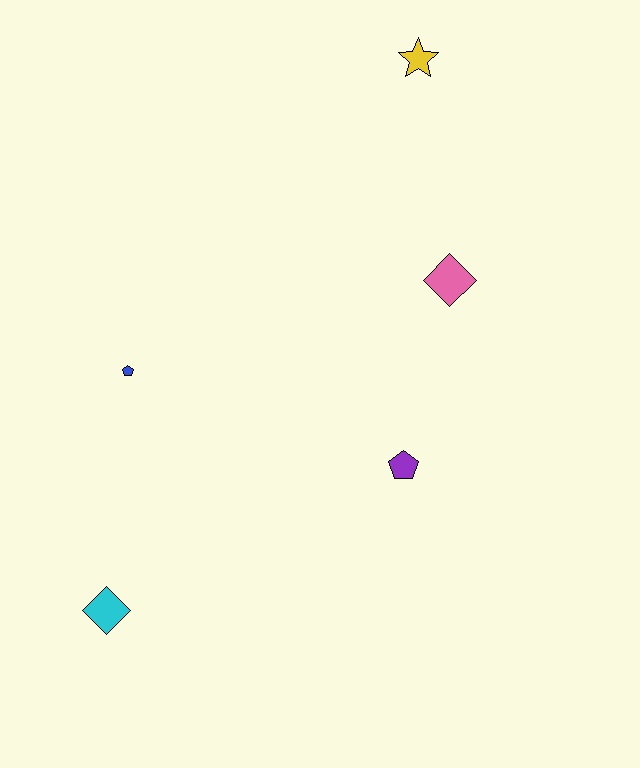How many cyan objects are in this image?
There is 1 cyan object.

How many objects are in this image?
There are 5 objects.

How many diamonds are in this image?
There are 2 diamonds.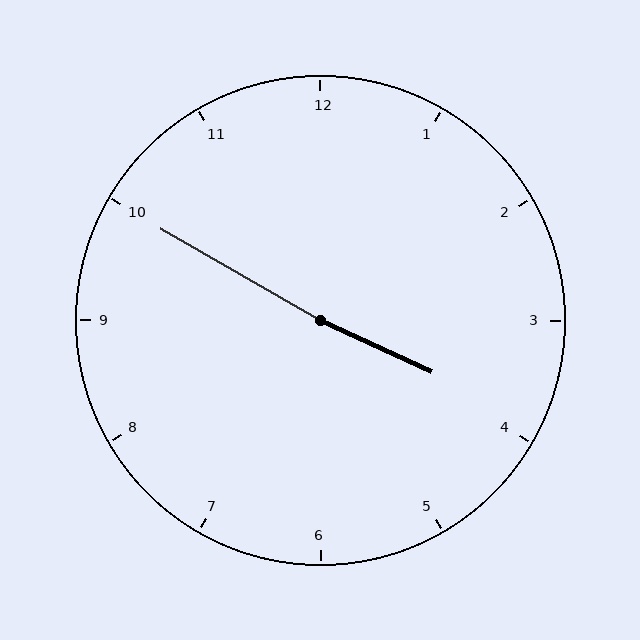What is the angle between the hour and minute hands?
Approximately 175 degrees.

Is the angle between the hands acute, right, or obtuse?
It is obtuse.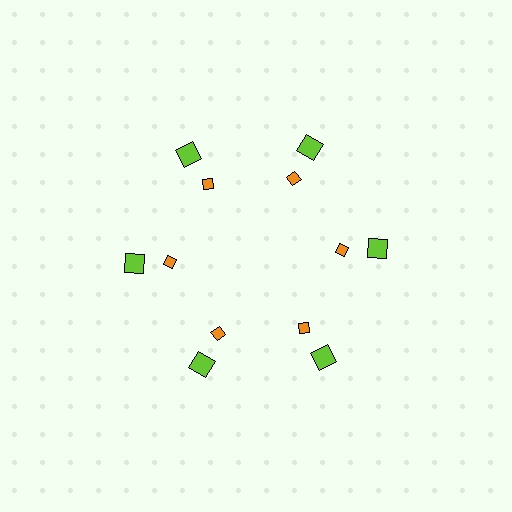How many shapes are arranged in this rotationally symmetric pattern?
There are 12 shapes, arranged in 6 groups of 2.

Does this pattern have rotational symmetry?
Yes, this pattern has 6-fold rotational symmetry. It looks the same after rotating 60 degrees around the center.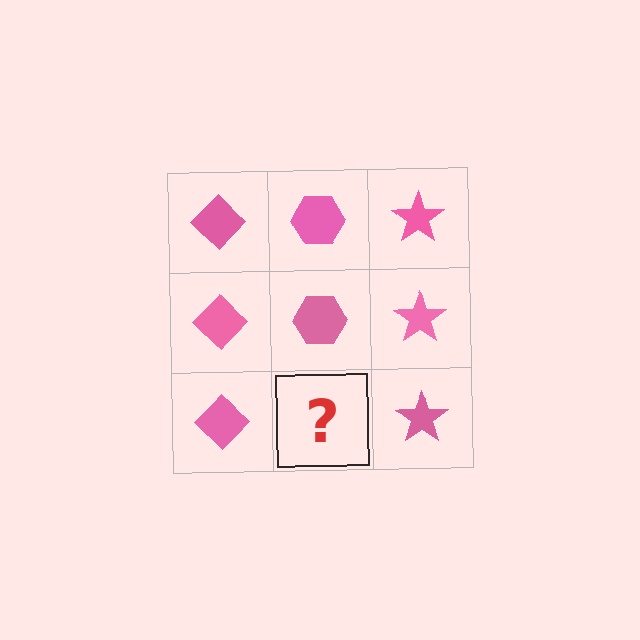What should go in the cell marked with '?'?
The missing cell should contain a pink hexagon.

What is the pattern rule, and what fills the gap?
The rule is that each column has a consistent shape. The gap should be filled with a pink hexagon.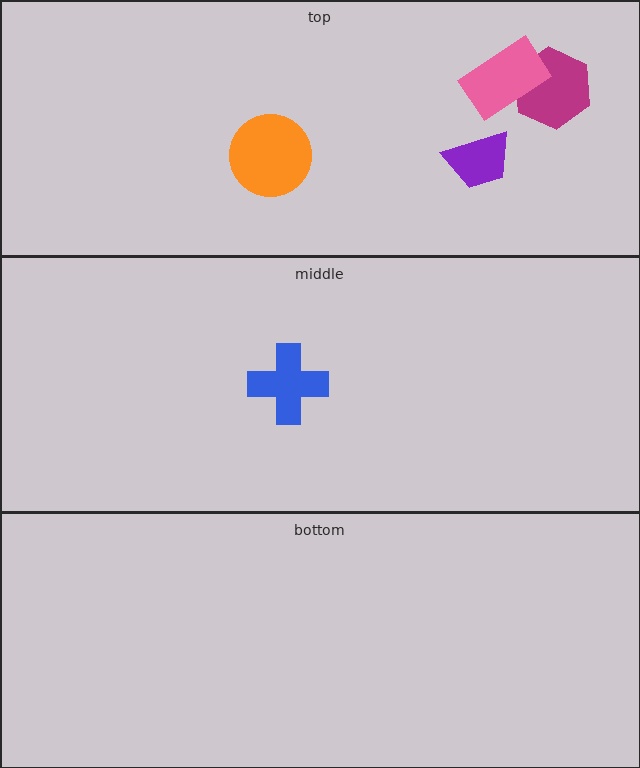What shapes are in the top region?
The magenta hexagon, the purple trapezoid, the orange circle, the pink rectangle.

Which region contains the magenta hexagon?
The top region.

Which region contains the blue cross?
The middle region.